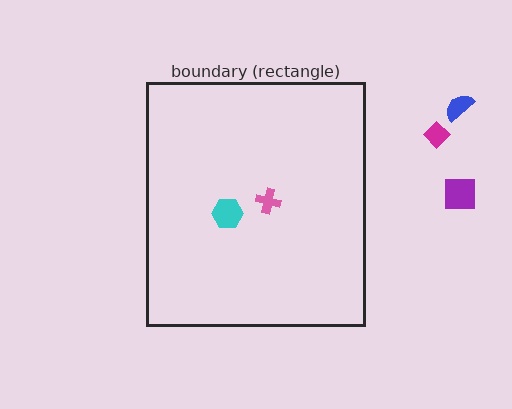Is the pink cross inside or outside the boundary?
Inside.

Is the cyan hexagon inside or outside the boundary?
Inside.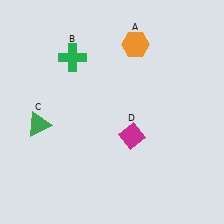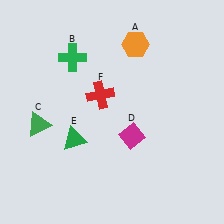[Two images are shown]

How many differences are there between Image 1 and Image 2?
There are 2 differences between the two images.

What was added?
A green triangle (E), a red cross (F) were added in Image 2.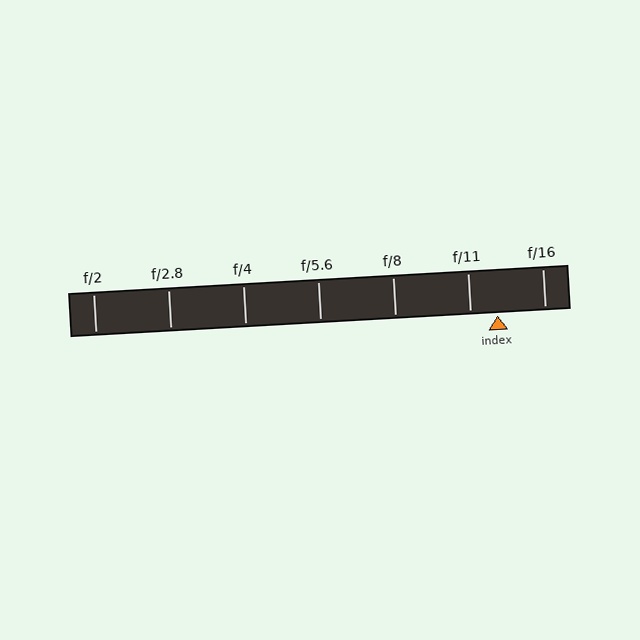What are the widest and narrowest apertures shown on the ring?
The widest aperture shown is f/2 and the narrowest is f/16.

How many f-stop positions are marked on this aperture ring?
There are 7 f-stop positions marked.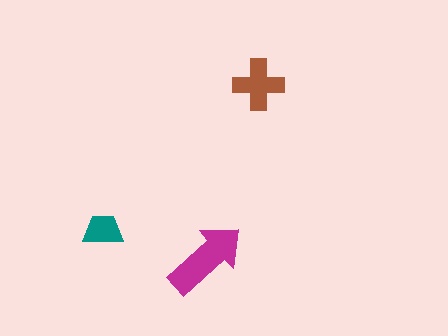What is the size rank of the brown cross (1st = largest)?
2nd.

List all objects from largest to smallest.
The magenta arrow, the brown cross, the teal trapezoid.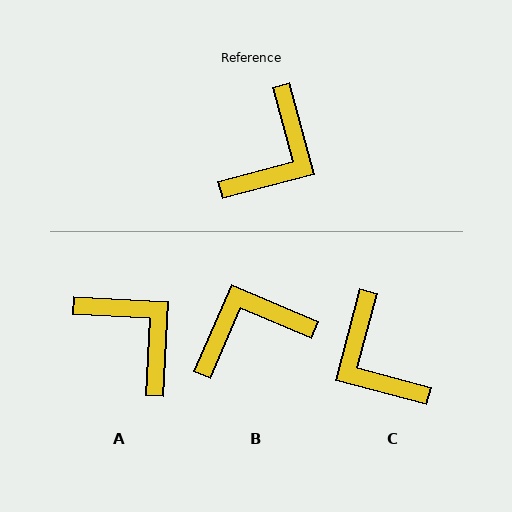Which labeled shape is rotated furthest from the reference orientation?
B, about 142 degrees away.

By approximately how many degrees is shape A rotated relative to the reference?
Approximately 72 degrees counter-clockwise.